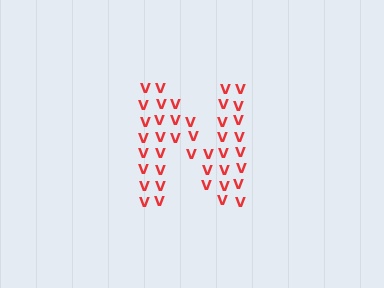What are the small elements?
The small elements are letter V's.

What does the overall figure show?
The overall figure shows the letter N.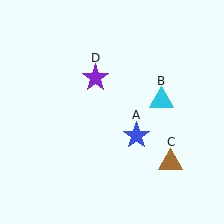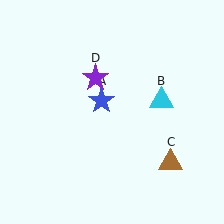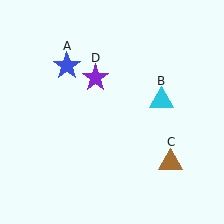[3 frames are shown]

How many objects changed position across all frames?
1 object changed position: blue star (object A).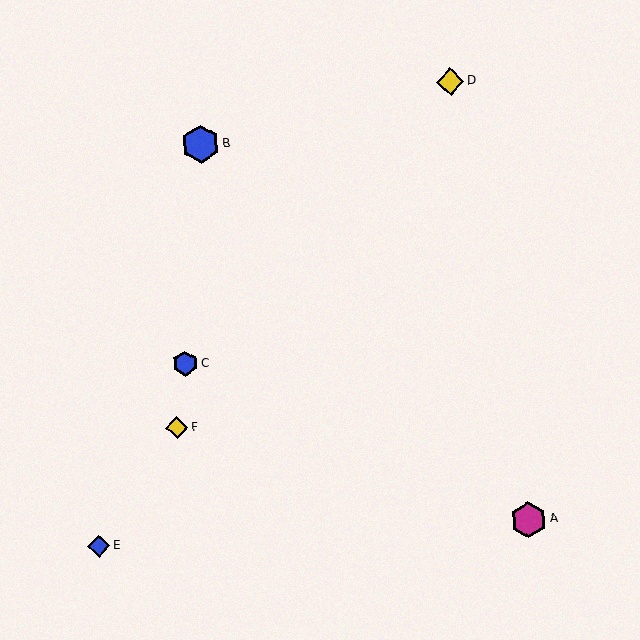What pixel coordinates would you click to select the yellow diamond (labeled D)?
Click at (450, 82) to select the yellow diamond D.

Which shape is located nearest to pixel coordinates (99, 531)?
The blue diamond (labeled E) at (99, 546) is nearest to that location.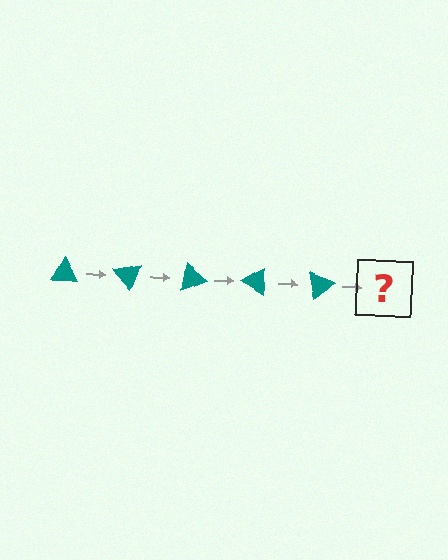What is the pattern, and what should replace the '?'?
The pattern is that the triangle rotates 50 degrees each step. The '?' should be a teal triangle rotated 250 degrees.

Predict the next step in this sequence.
The next step is a teal triangle rotated 250 degrees.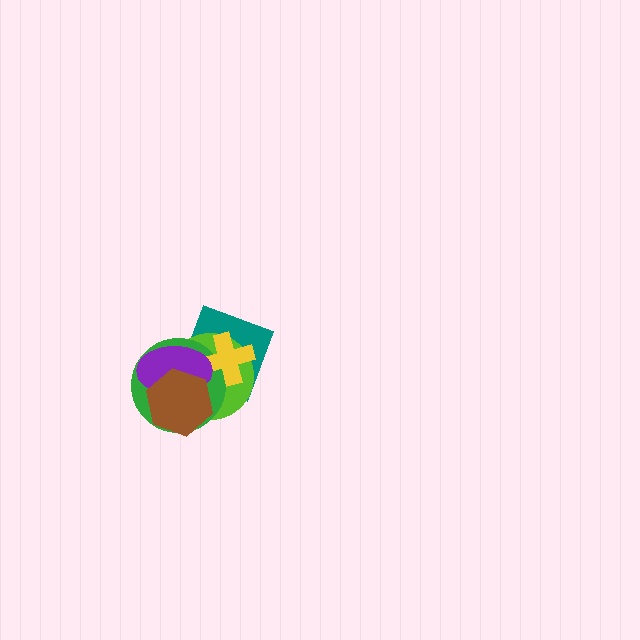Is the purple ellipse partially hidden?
Yes, it is partially covered by another shape.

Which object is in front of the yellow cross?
The purple ellipse is in front of the yellow cross.